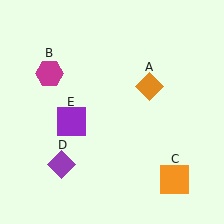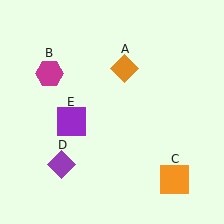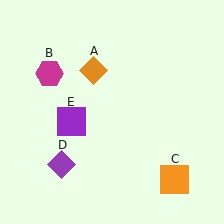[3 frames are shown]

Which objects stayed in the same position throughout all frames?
Magenta hexagon (object B) and orange square (object C) and purple diamond (object D) and purple square (object E) remained stationary.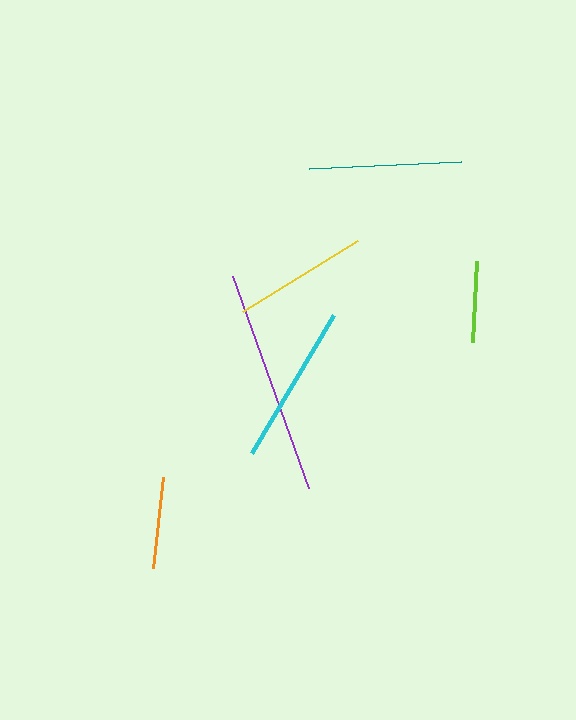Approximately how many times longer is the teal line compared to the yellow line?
The teal line is approximately 1.1 times the length of the yellow line.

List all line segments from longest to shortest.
From longest to shortest: purple, cyan, teal, yellow, orange, lime.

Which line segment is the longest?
The purple line is the longest at approximately 225 pixels.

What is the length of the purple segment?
The purple segment is approximately 225 pixels long.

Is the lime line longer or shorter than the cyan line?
The cyan line is longer than the lime line.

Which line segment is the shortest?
The lime line is the shortest at approximately 81 pixels.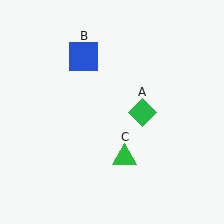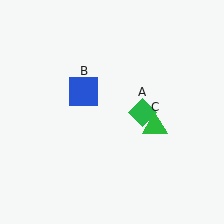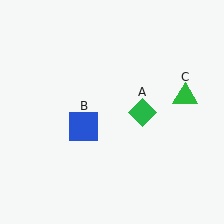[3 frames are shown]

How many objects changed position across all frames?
2 objects changed position: blue square (object B), green triangle (object C).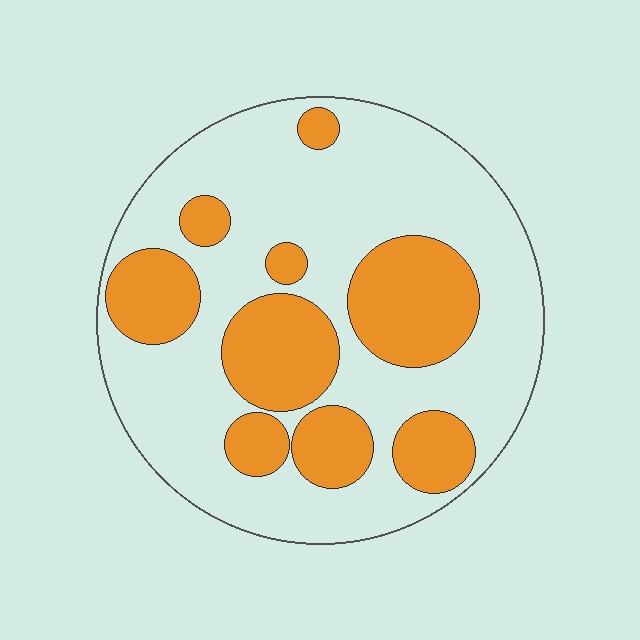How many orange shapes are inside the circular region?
9.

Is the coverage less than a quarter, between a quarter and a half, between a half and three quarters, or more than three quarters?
Between a quarter and a half.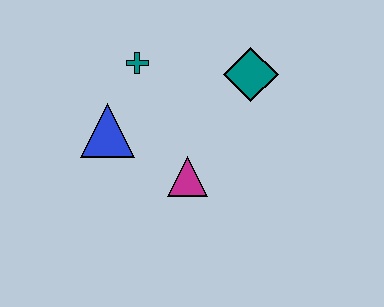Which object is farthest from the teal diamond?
The blue triangle is farthest from the teal diamond.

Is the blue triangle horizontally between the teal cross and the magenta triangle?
No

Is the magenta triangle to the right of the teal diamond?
No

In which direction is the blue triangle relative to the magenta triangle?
The blue triangle is to the left of the magenta triangle.